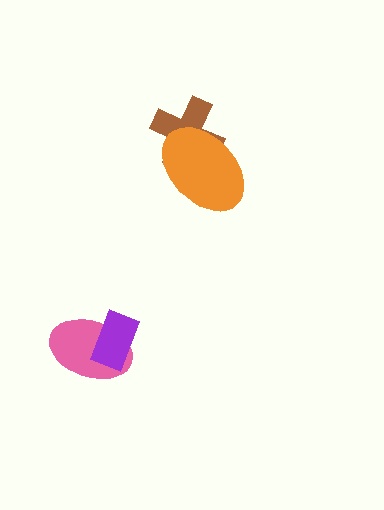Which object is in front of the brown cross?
The orange ellipse is in front of the brown cross.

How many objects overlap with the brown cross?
1 object overlaps with the brown cross.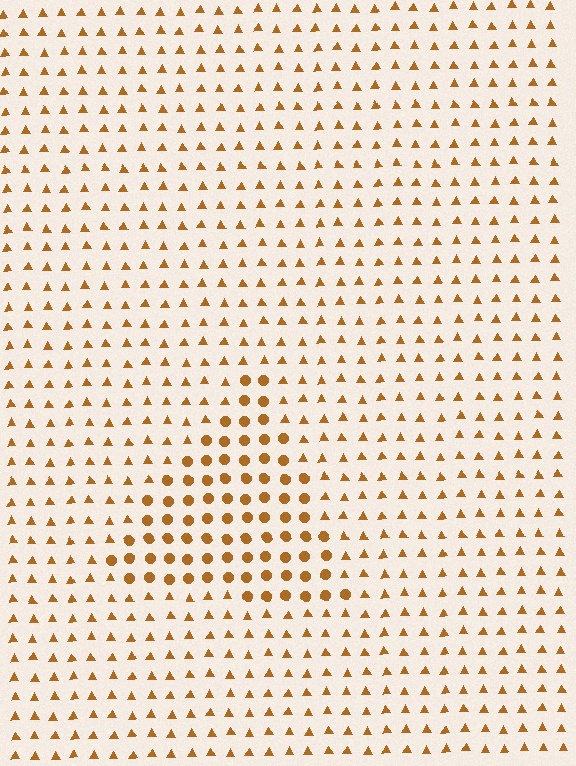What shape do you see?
I see a triangle.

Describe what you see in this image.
The image is filled with small brown elements arranged in a uniform grid. A triangle-shaped region contains circles, while the surrounding area contains triangles. The boundary is defined purely by the change in element shape.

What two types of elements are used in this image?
The image uses circles inside the triangle region and triangles outside it.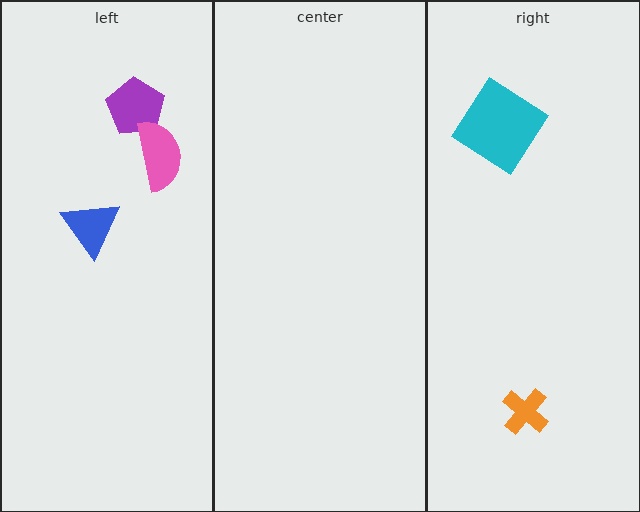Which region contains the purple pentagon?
The left region.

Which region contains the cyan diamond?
The right region.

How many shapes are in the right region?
2.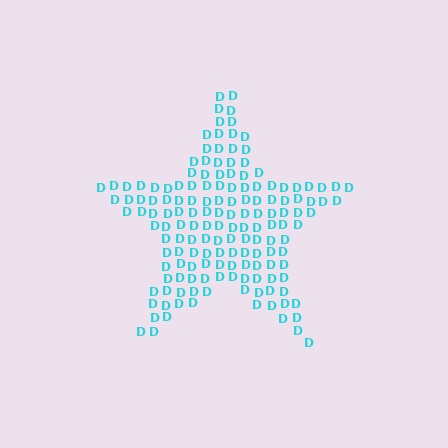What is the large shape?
The large shape is a star.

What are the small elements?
The small elements are letter D's.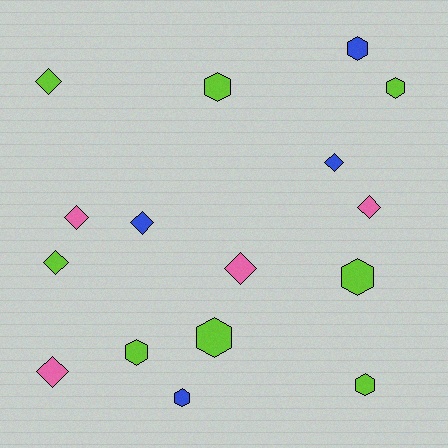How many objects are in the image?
There are 16 objects.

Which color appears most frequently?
Lime, with 8 objects.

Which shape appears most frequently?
Hexagon, with 8 objects.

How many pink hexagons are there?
There are no pink hexagons.